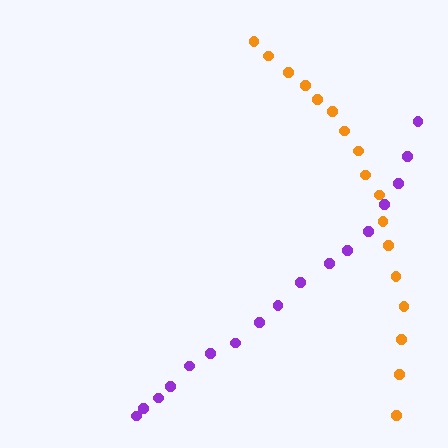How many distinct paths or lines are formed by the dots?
There are 2 distinct paths.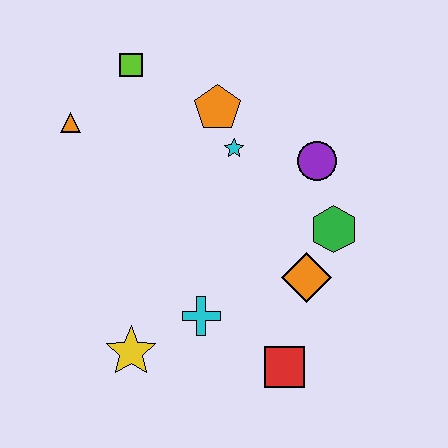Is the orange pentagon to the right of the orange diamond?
No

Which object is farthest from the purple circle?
The yellow star is farthest from the purple circle.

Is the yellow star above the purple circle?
No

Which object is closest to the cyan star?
The orange pentagon is closest to the cyan star.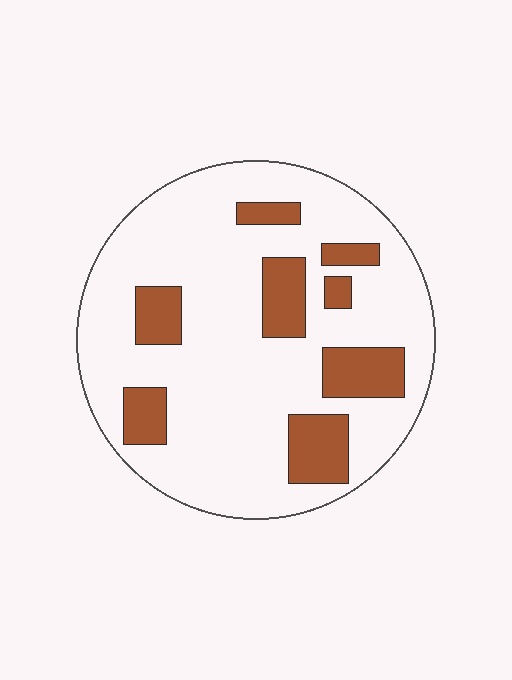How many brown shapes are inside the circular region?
8.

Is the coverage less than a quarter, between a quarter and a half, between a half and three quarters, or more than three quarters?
Less than a quarter.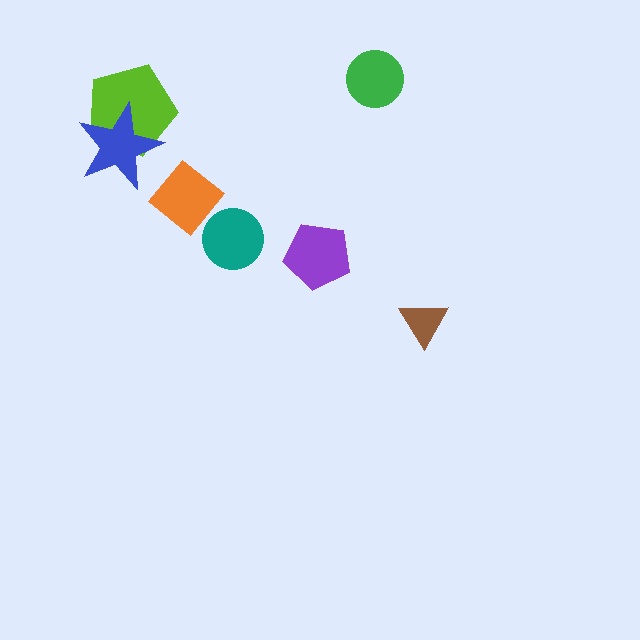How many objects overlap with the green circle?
0 objects overlap with the green circle.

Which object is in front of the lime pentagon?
The blue star is in front of the lime pentagon.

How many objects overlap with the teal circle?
0 objects overlap with the teal circle.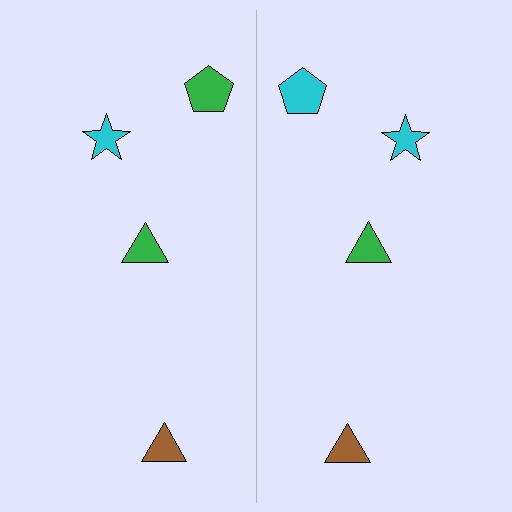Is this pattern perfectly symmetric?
No, the pattern is not perfectly symmetric. The cyan pentagon on the right side breaks the symmetry — its mirror counterpart is green.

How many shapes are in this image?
There are 8 shapes in this image.